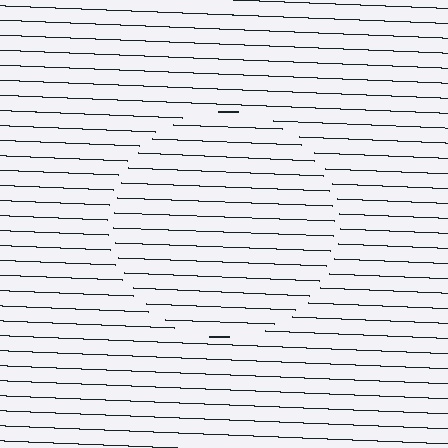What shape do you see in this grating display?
An illusory circle. The interior of the shape contains the same grating, shifted by half a period — the contour is defined by the phase discontinuity where line-ends from the inner and outer gratings abut.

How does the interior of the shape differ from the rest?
The interior of the shape contains the same grating, shifted by half a period — the contour is defined by the phase discontinuity where line-ends from the inner and outer gratings abut.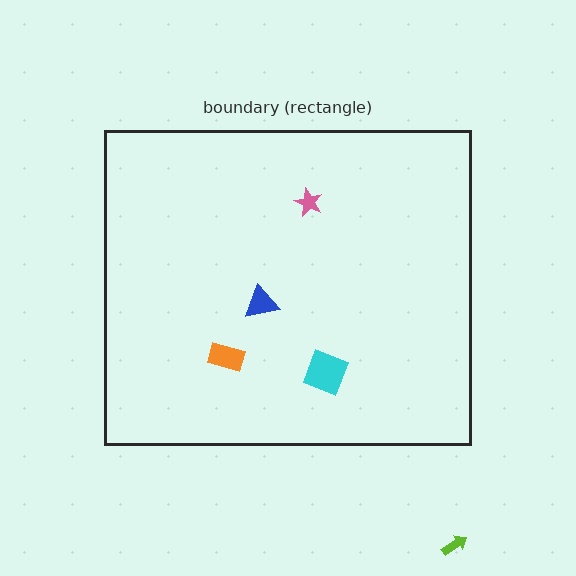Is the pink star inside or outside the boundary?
Inside.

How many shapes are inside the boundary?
4 inside, 1 outside.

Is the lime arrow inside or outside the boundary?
Outside.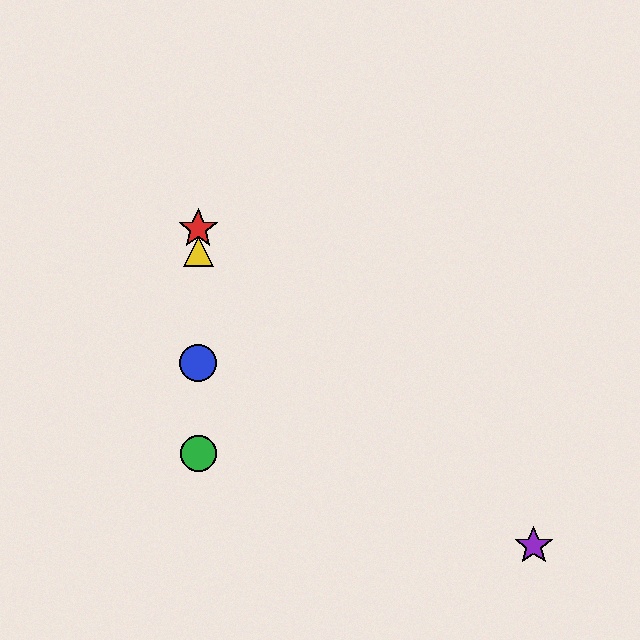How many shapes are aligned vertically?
4 shapes (the red star, the blue circle, the green circle, the yellow triangle) are aligned vertically.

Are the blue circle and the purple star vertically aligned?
No, the blue circle is at x≈198 and the purple star is at x≈534.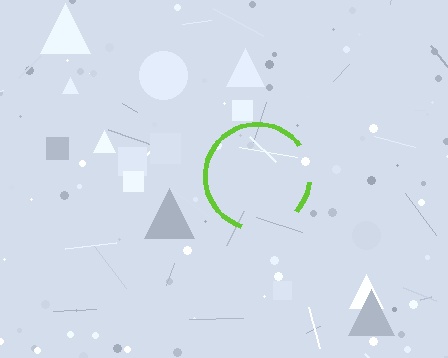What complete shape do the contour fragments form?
The contour fragments form a circle.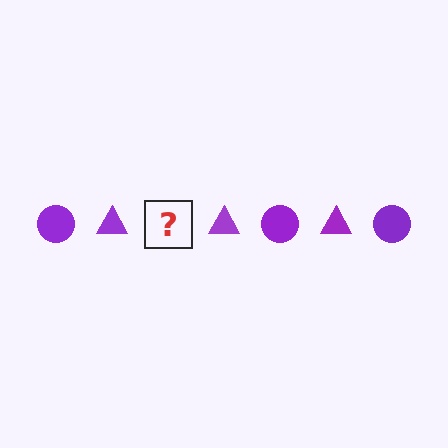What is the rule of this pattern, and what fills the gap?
The rule is that the pattern cycles through circle, triangle shapes in purple. The gap should be filled with a purple circle.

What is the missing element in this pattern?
The missing element is a purple circle.